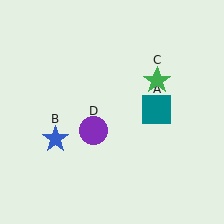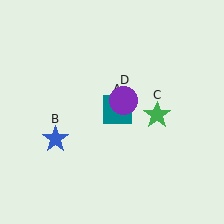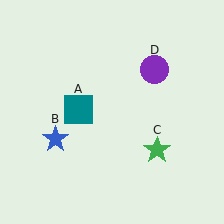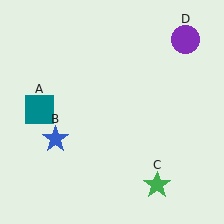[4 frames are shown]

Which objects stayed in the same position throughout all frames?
Blue star (object B) remained stationary.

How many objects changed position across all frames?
3 objects changed position: teal square (object A), green star (object C), purple circle (object D).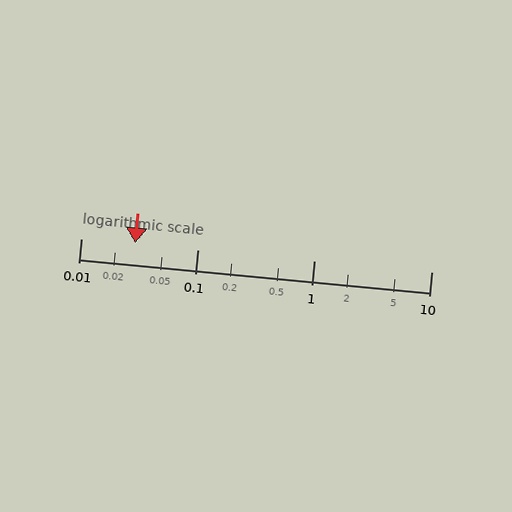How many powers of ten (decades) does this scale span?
The scale spans 3 decades, from 0.01 to 10.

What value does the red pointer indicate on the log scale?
The pointer indicates approximately 0.029.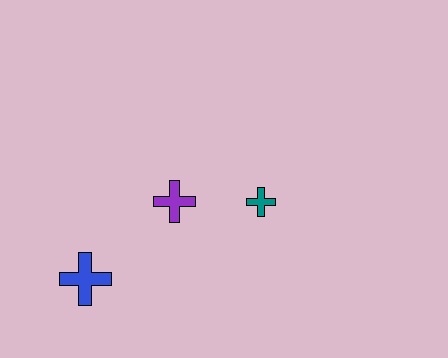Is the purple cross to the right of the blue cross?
Yes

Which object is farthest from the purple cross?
The blue cross is farthest from the purple cross.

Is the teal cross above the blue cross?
Yes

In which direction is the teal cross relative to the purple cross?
The teal cross is to the right of the purple cross.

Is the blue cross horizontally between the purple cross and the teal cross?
No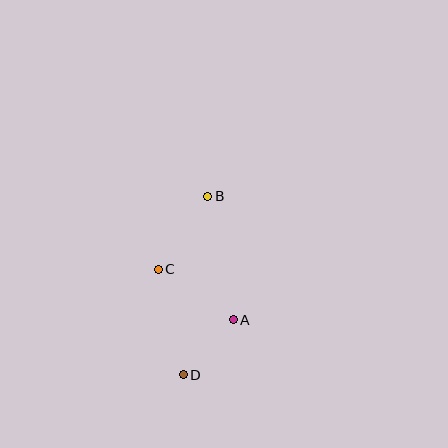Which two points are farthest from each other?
Points B and D are farthest from each other.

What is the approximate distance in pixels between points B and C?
The distance between B and C is approximately 88 pixels.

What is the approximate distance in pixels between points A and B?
The distance between A and B is approximately 126 pixels.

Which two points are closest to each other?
Points A and D are closest to each other.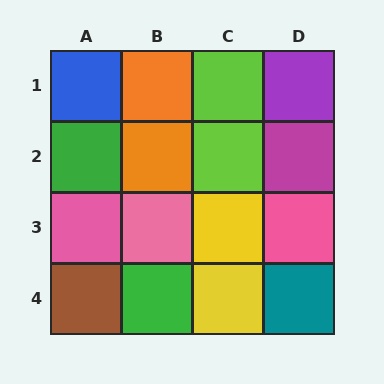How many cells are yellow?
2 cells are yellow.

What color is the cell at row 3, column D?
Pink.